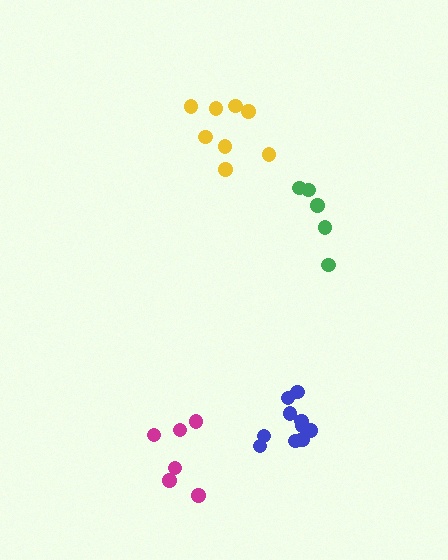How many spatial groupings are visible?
There are 4 spatial groupings.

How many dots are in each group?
Group 1: 5 dots, Group 2: 6 dots, Group 3: 8 dots, Group 4: 10 dots (29 total).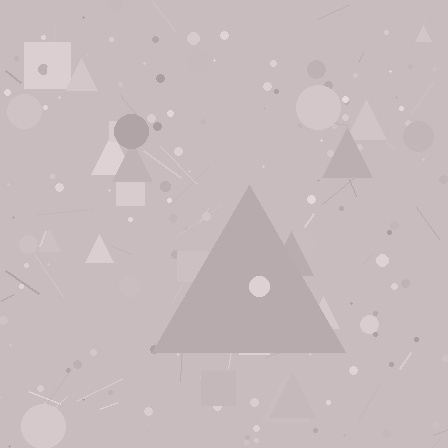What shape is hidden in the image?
A triangle is hidden in the image.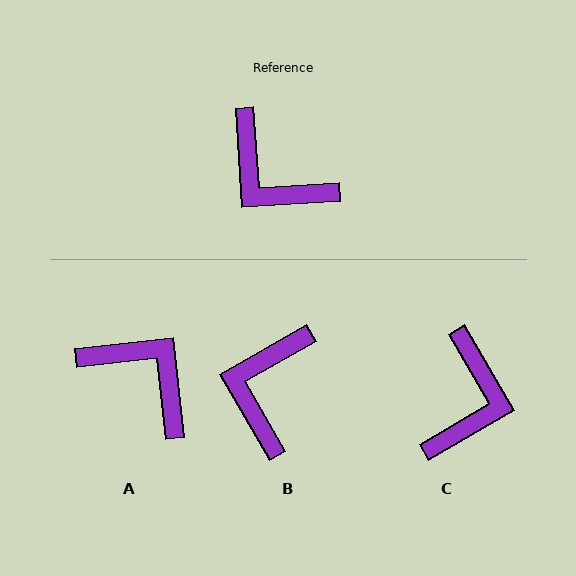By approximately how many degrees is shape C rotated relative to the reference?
Approximately 116 degrees counter-clockwise.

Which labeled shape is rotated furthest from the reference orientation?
A, about 178 degrees away.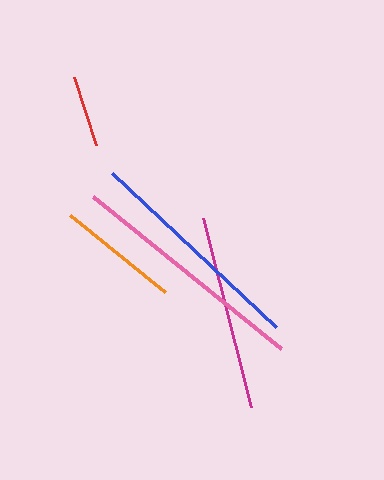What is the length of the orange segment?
The orange segment is approximately 122 pixels long.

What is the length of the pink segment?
The pink segment is approximately 242 pixels long.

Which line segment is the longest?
The pink line is the longest at approximately 242 pixels.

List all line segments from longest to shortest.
From longest to shortest: pink, blue, magenta, orange, red.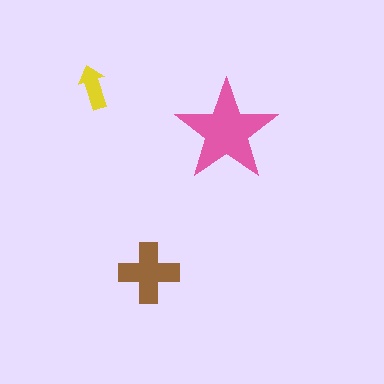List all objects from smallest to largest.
The yellow arrow, the brown cross, the pink star.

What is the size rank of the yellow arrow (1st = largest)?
3rd.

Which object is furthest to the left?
The yellow arrow is leftmost.